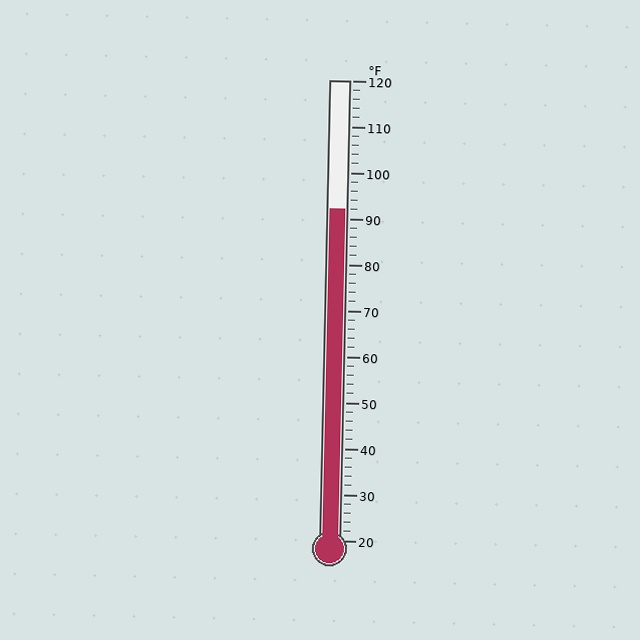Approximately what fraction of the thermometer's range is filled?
The thermometer is filled to approximately 70% of its range.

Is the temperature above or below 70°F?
The temperature is above 70°F.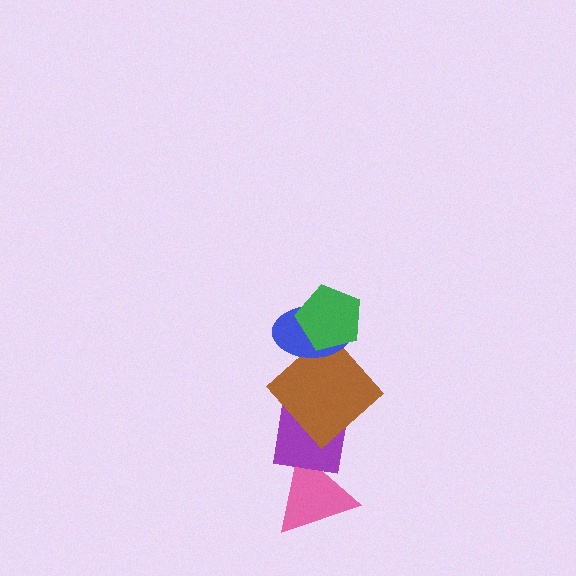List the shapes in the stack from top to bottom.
From top to bottom: the green pentagon, the blue ellipse, the brown diamond, the purple square, the pink triangle.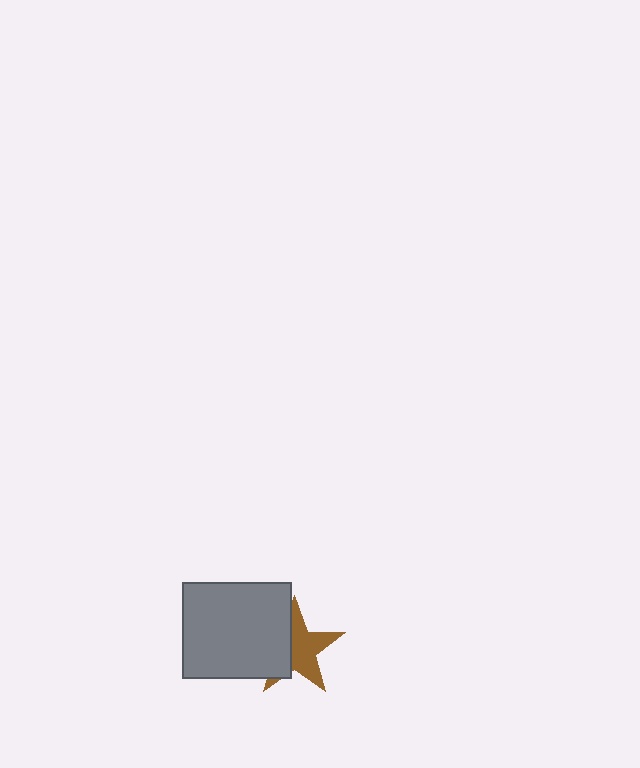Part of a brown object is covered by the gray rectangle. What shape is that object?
It is a star.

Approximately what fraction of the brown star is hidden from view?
Roughly 40% of the brown star is hidden behind the gray rectangle.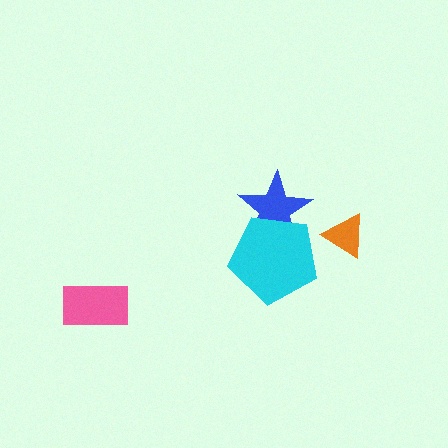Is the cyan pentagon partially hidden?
No, no other shape covers it.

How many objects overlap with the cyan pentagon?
1 object overlaps with the cyan pentagon.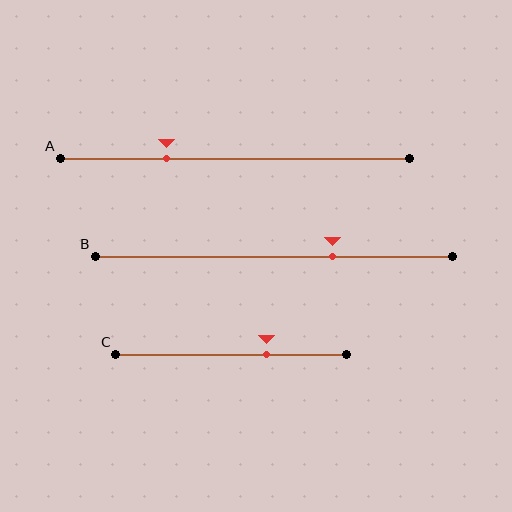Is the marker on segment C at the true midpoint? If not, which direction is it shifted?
No, the marker on segment C is shifted to the right by about 15% of the segment length.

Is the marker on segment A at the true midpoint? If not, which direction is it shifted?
No, the marker on segment A is shifted to the left by about 20% of the segment length.